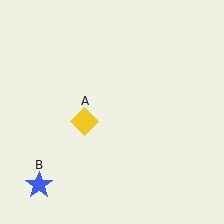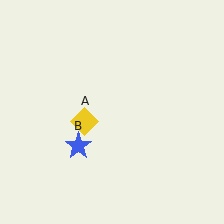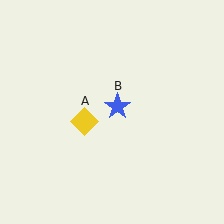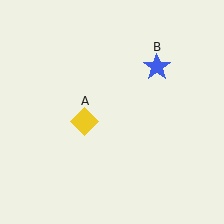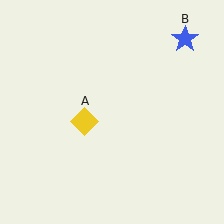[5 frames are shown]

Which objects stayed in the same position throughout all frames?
Yellow diamond (object A) remained stationary.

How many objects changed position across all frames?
1 object changed position: blue star (object B).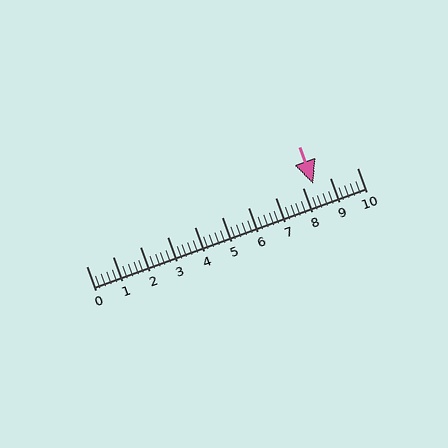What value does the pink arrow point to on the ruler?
The pink arrow points to approximately 8.4.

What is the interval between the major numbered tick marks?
The major tick marks are spaced 1 units apart.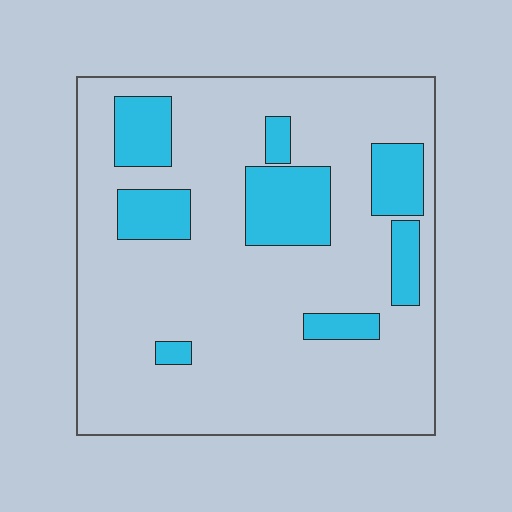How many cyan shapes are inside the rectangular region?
8.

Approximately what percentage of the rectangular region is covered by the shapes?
Approximately 20%.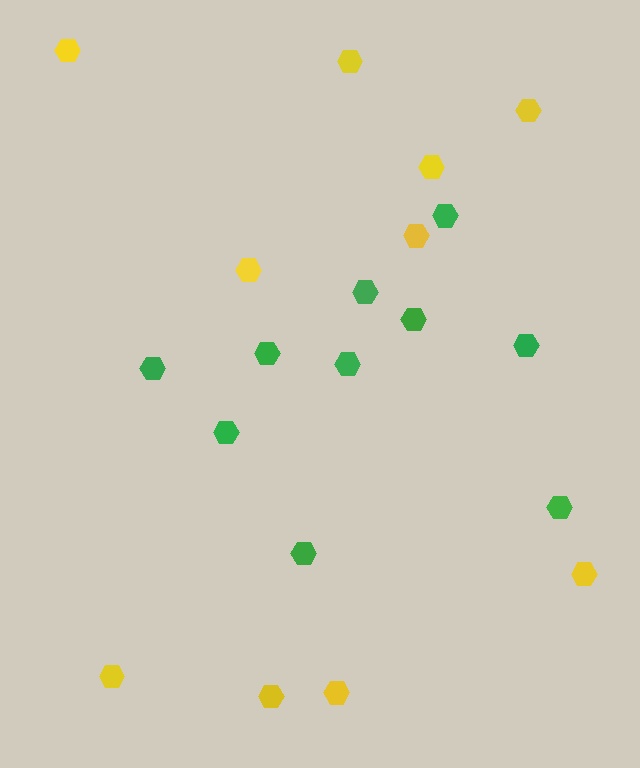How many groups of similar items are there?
There are 2 groups: one group of green hexagons (10) and one group of yellow hexagons (10).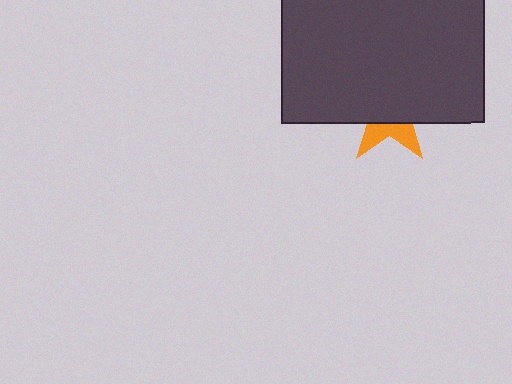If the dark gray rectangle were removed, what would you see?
You would see the complete orange star.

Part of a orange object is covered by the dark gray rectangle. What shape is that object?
It is a star.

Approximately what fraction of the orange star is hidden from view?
Roughly 68% of the orange star is hidden behind the dark gray rectangle.